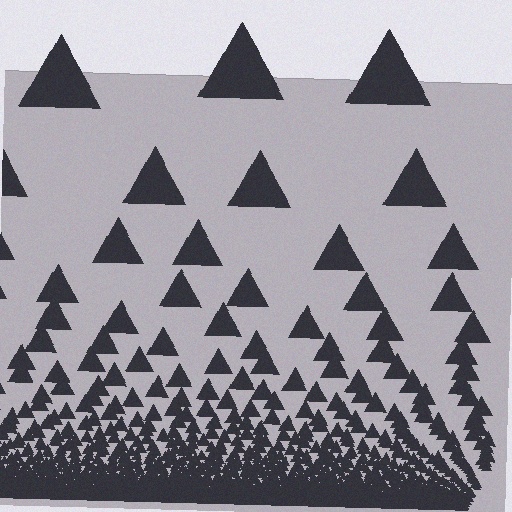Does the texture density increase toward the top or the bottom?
Density increases toward the bottom.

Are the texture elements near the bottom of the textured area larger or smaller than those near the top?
Smaller. The gradient is inverted — elements near the bottom are smaller and denser.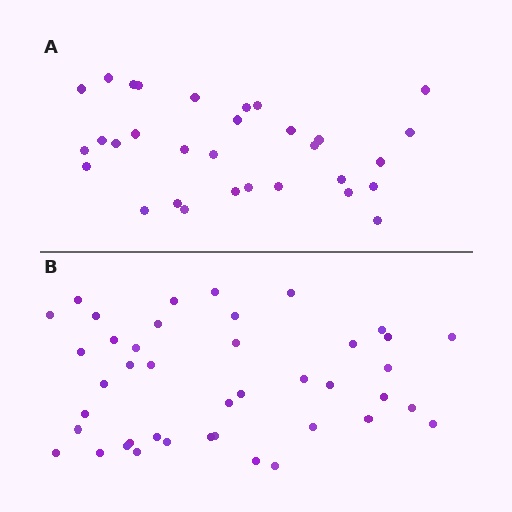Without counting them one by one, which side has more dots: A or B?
Region B (the bottom region) has more dots.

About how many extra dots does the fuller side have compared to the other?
Region B has roughly 12 or so more dots than region A.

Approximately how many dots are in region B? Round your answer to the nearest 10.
About 40 dots. (The exact count is 42, which rounds to 40.)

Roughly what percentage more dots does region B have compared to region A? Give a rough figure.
About 35% more.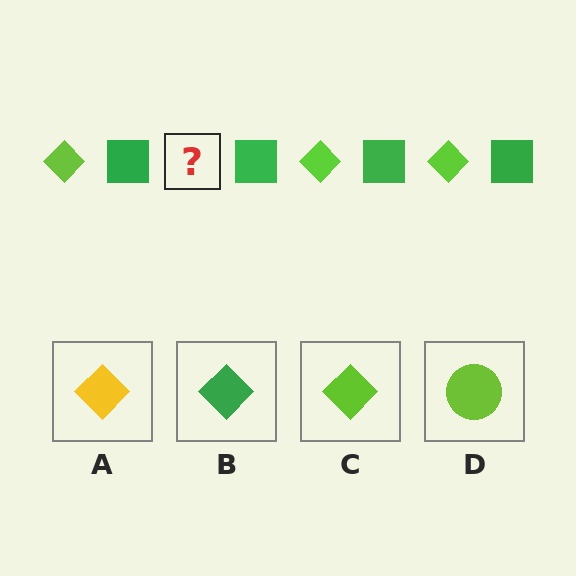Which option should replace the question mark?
Option C.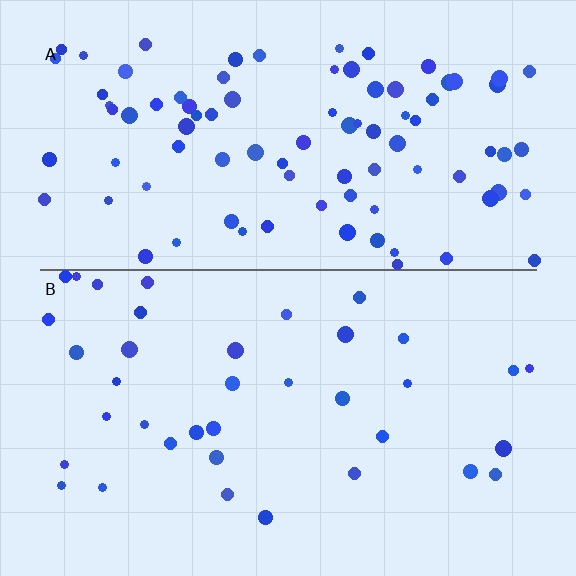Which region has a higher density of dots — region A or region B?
A (the top).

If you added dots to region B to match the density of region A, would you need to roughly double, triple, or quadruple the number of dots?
Approximately double.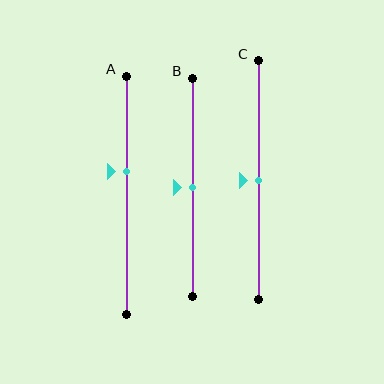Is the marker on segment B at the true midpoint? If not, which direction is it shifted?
Yes, the marker on segment B is at the true midpoint.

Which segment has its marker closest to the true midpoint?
Segment B has its marker closest to the true midpoint.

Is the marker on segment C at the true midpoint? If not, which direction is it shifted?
Yes, the marker on segment C is at the true midpoint.